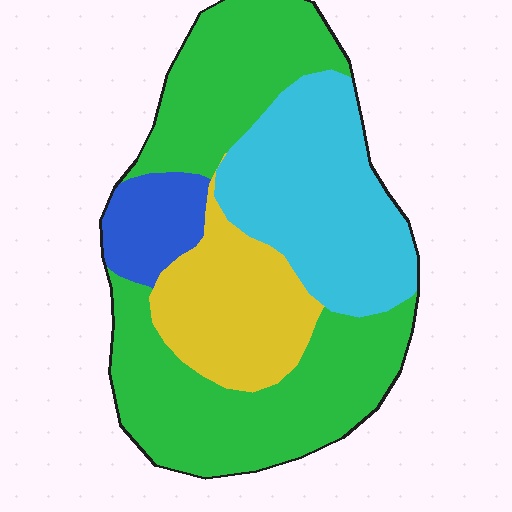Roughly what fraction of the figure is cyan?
Cyan takes up between a sixth and a third of the figure.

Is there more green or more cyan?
Green.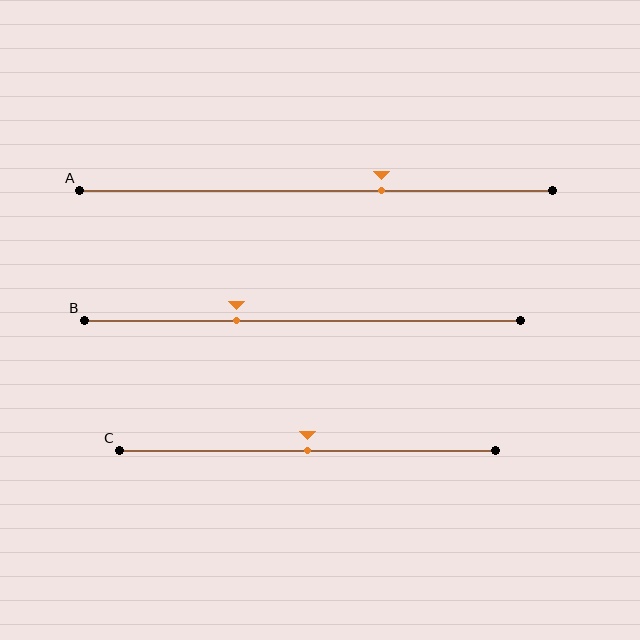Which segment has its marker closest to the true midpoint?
Segment C has its marker closest to the true midpoint.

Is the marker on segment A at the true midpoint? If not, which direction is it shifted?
No, the marker on segment A is shifted to the right by about 14% of the segment length.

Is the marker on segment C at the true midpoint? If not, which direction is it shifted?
Yes, the marker on segment C is at the true midpoint.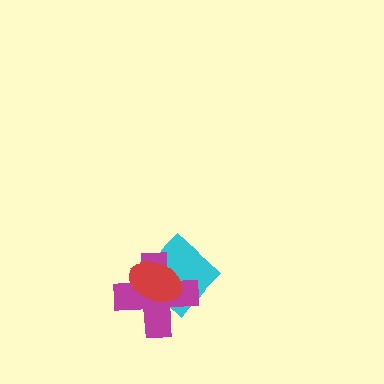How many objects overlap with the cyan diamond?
2 objects overlap with the cyan diamond.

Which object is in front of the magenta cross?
The red ellipse is in front of the magenta cross.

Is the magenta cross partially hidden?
Yes, it is partially covered by another shape.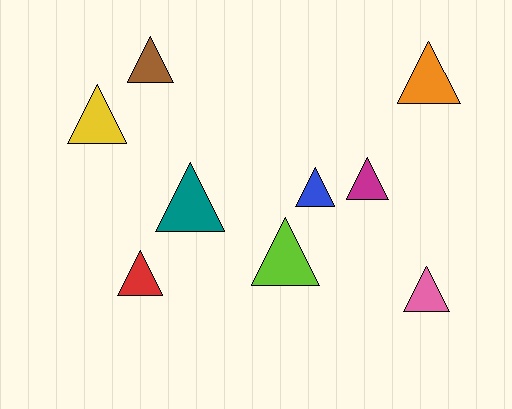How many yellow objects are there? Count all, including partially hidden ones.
There is 1 yellow object.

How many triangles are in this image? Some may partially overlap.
There are 9 triangles.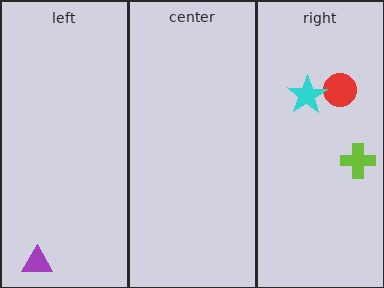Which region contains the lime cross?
The right region.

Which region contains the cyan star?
The right region.